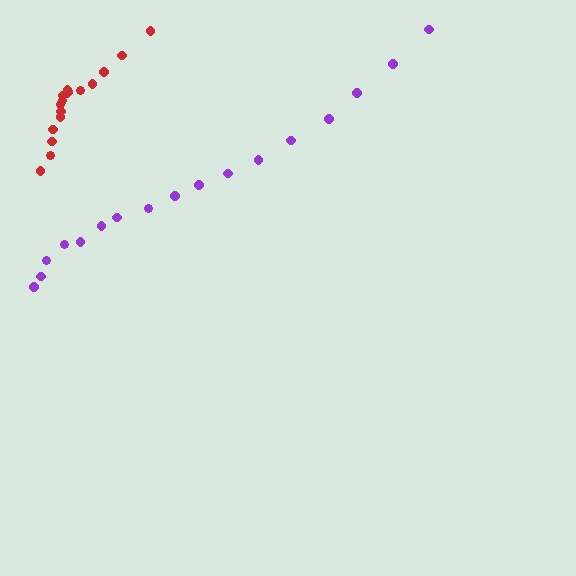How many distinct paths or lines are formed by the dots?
There are 2 distinct paths.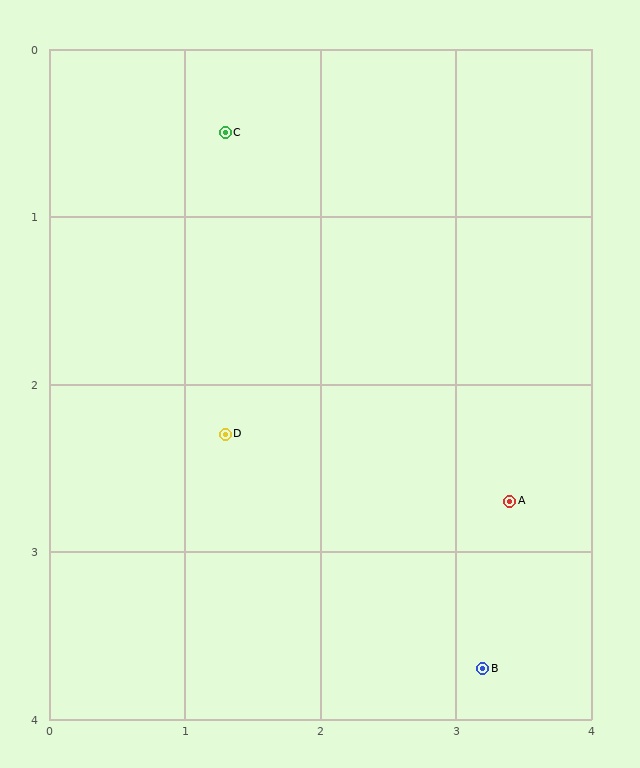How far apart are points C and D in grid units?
Points C and D are about 1.8 grid units apart.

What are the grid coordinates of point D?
Point D is at approximately (1.3, 2.3).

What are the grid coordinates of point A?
Point A is at approximately (3.4, 2.7).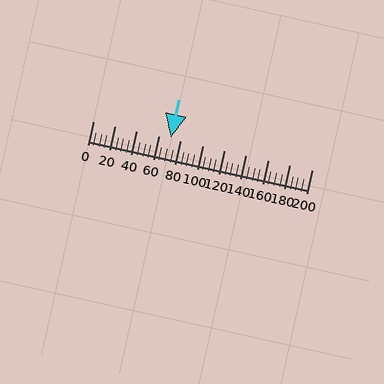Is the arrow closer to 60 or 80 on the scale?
The arrow is closer to 80.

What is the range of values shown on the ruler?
The ruler shows values from 0 to 200.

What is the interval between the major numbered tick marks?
The major tick marks are spaced 20 units apart.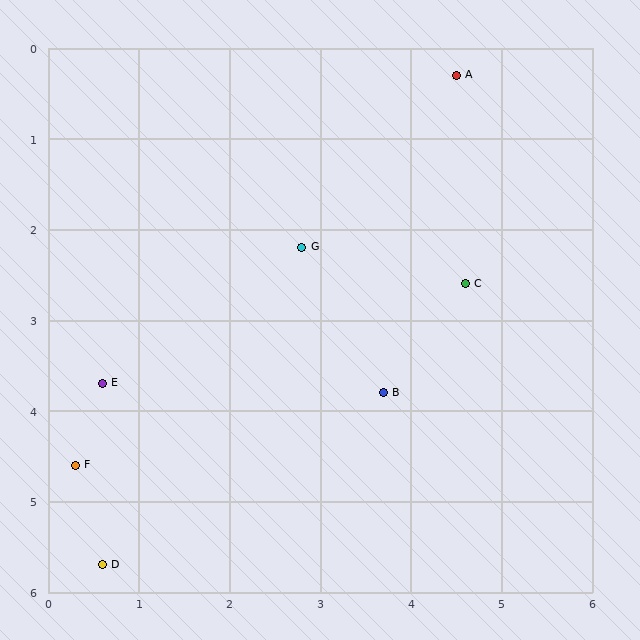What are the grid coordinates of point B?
Point B is at approximately (3.7, 3.8).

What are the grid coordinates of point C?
Point C is at approximately (4.6, 2.6).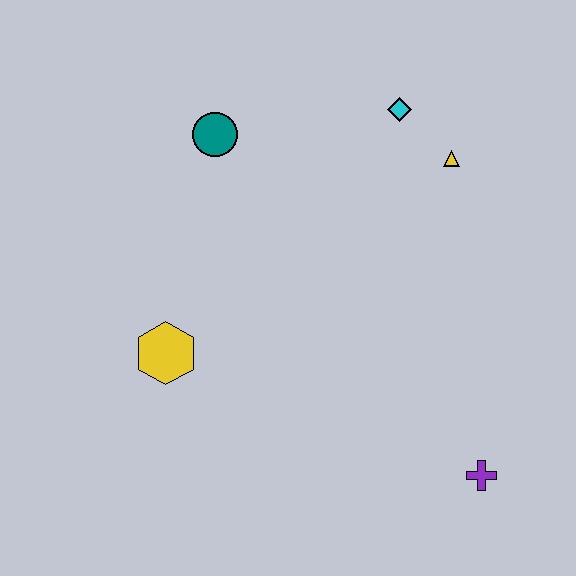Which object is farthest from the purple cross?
The teal circle is farthest from the purple cross.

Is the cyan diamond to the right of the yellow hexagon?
Yes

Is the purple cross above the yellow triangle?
No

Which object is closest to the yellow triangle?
The cyan diamond is closest to the yellow triangle.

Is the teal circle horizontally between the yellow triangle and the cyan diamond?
No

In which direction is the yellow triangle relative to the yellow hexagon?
The yellow triangle is to the right of the yellow hexagon.